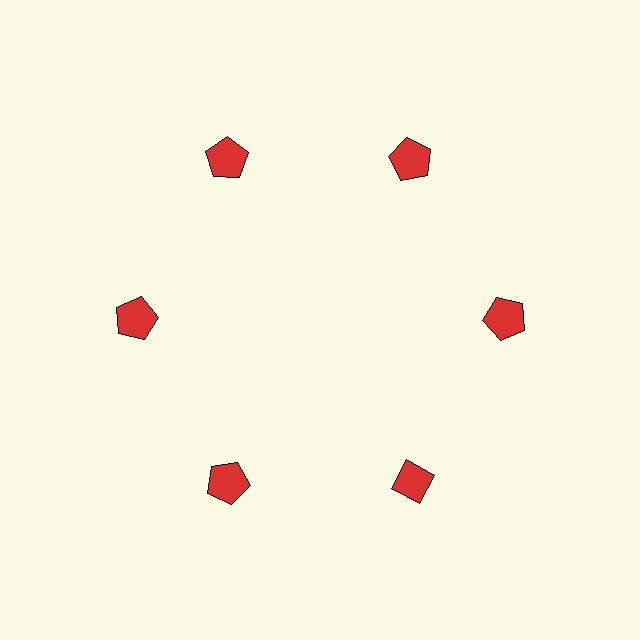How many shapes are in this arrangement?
There are 6 shapes arranged in a ring pattern.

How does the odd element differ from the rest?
It has a different shape: diamond instead of pentagon.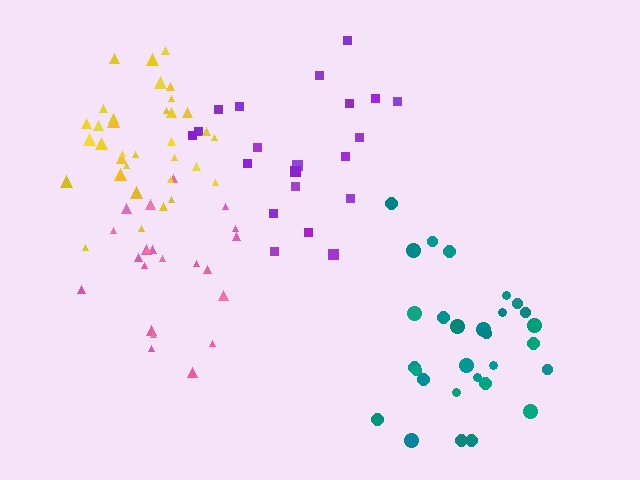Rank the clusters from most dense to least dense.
yellow, teal, pink, purple.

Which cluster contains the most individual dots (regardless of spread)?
Yellow (35).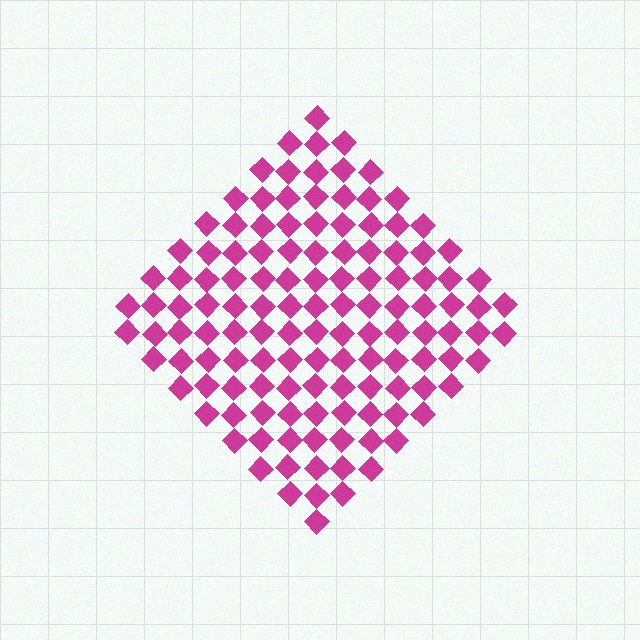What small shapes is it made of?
It is made of small diamonds.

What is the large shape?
The large shape is a diamond.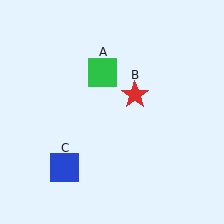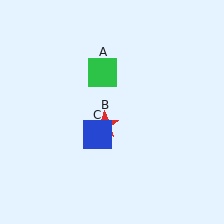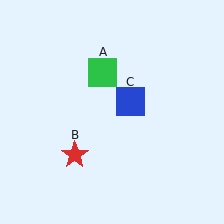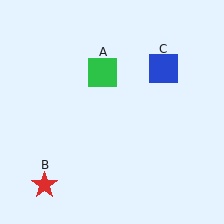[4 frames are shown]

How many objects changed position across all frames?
2 objects changed position: red star (object B), blue square (object C).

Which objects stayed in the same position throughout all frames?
Green square (object A) remained stationary.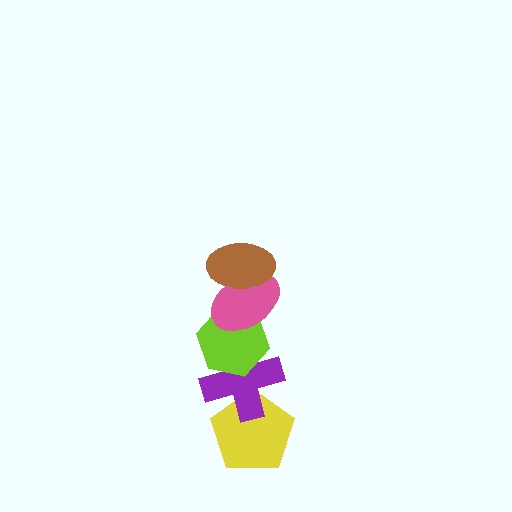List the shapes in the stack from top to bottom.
From top to bottom: the brown ellipse, the pink ellipse, the lime hexagon, the purple cross, the yellow pentagon.